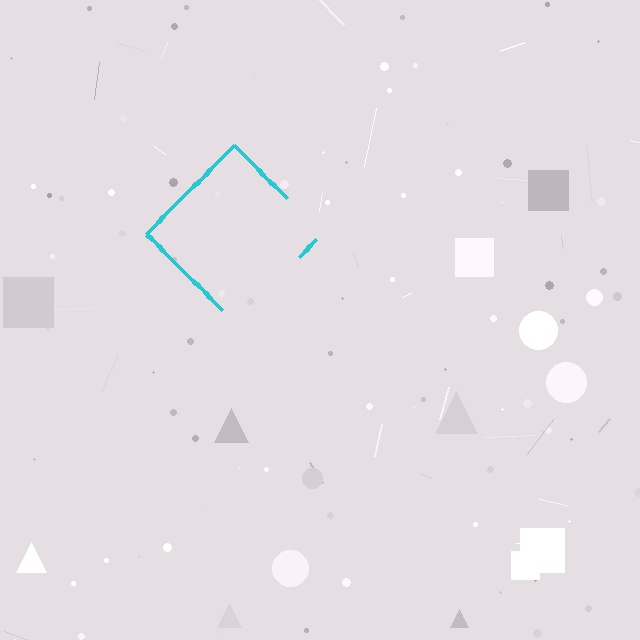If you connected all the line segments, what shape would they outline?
They would outline a diamond.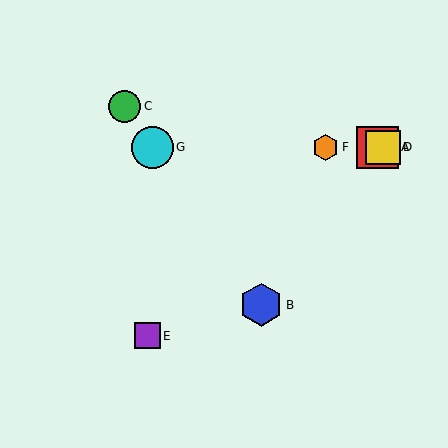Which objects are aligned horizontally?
Objects A, D, F, G are aligned horizontally.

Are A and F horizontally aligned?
Yes, both are at y≈147.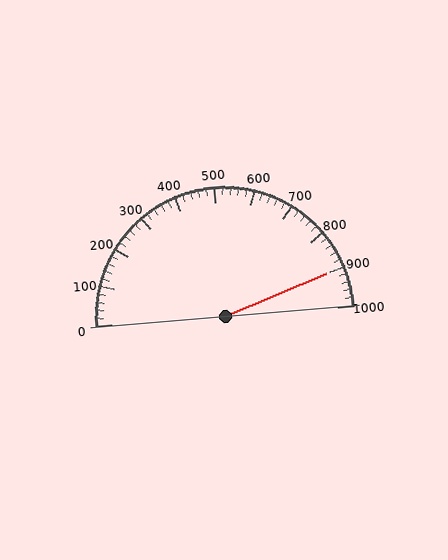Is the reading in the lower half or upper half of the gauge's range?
The reading is in the upper half of the range (0 to 1000).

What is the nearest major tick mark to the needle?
The nearest major tick mark is 900.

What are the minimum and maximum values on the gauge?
The gauge ranges from 0 to 1000.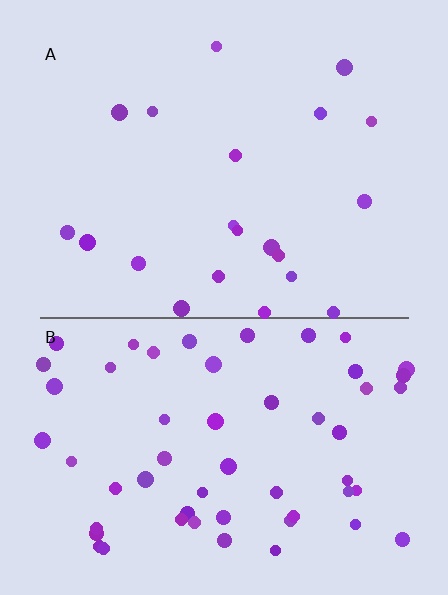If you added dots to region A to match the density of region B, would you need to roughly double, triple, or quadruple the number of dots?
Approximately triple.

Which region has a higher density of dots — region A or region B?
B (the bottom).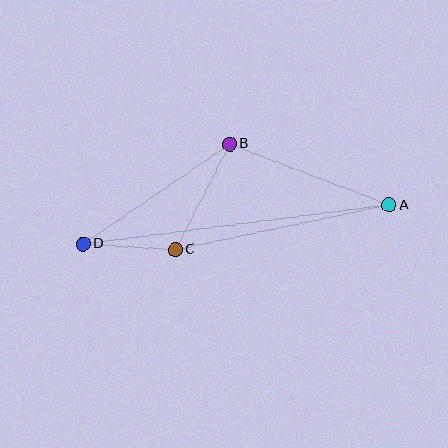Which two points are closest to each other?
Points C and D are closest to each other.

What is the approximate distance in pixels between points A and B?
The distance between A and B is approximately 171 pixels.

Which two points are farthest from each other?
Points A and D are farthest from each other.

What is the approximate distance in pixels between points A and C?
The distance between A and C is approximately 218 pixels.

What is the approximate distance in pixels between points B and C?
The distance between B and C is approximately 119 pixels.